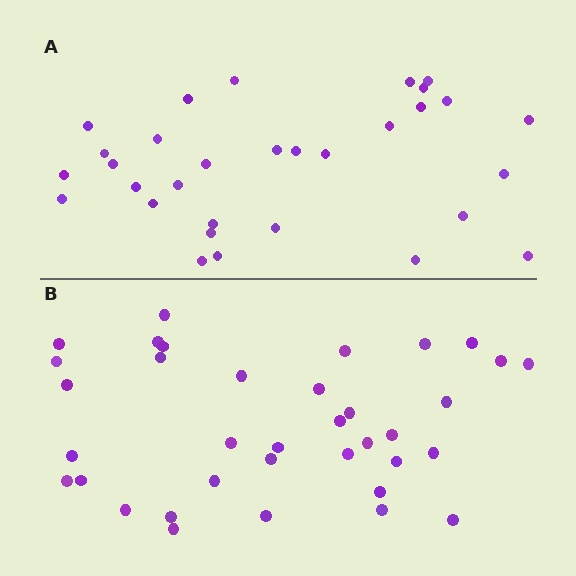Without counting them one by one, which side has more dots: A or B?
Region B (the bottom region) has more dots.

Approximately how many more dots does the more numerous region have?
Region B has about 5 more dots than region A.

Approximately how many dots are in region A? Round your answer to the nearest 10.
About 30 dots. (The exact count is 31, which rounds to 30.)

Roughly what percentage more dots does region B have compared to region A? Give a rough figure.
About 15% more.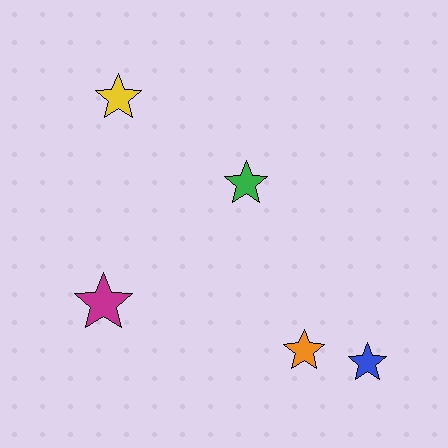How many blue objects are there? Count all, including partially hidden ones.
There is 1 blue object.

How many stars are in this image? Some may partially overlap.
There are 5 stars.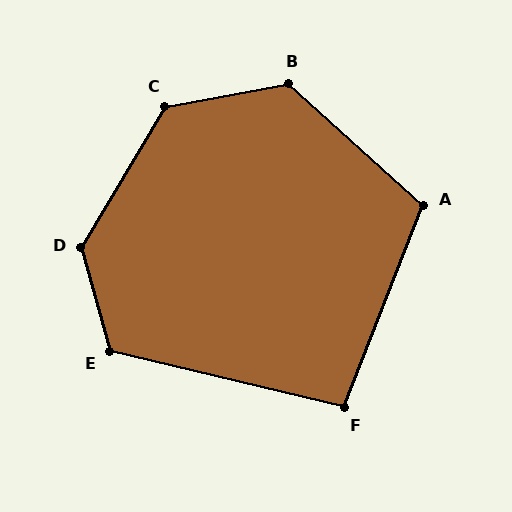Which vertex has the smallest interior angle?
F, at approximately 98 degrees.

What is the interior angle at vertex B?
Approximately 128 degrees (obtuse).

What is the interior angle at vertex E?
Approximately 118 degrees (obtuse).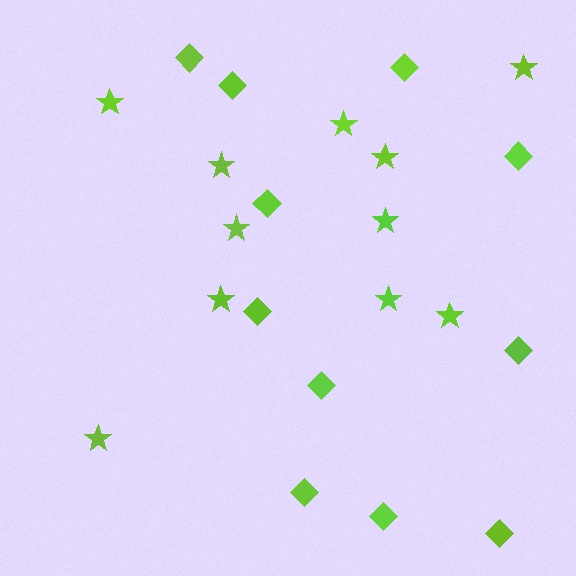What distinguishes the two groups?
There are 2 groups: one group of stars (11) and one group of diamonds (11).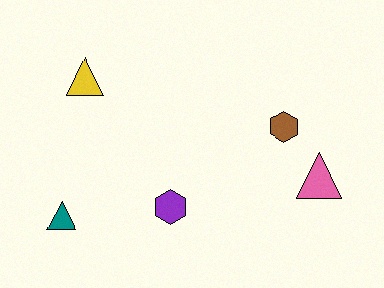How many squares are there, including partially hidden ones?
There are no squares.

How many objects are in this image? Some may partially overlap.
There are 5 objects.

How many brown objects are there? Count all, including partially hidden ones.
There is 1 brown object.